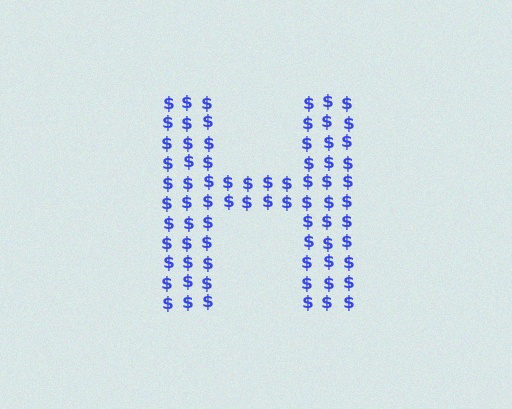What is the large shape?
The large shape is the letter H.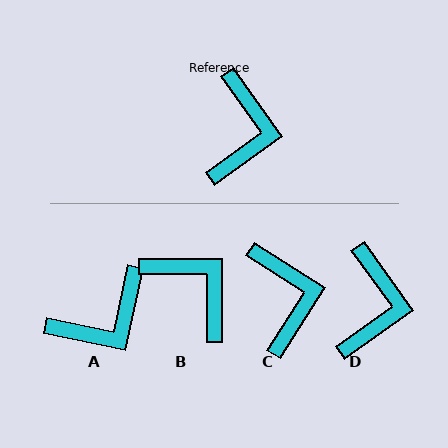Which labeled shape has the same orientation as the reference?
D.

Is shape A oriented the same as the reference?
No, it is off by about 48 degrees.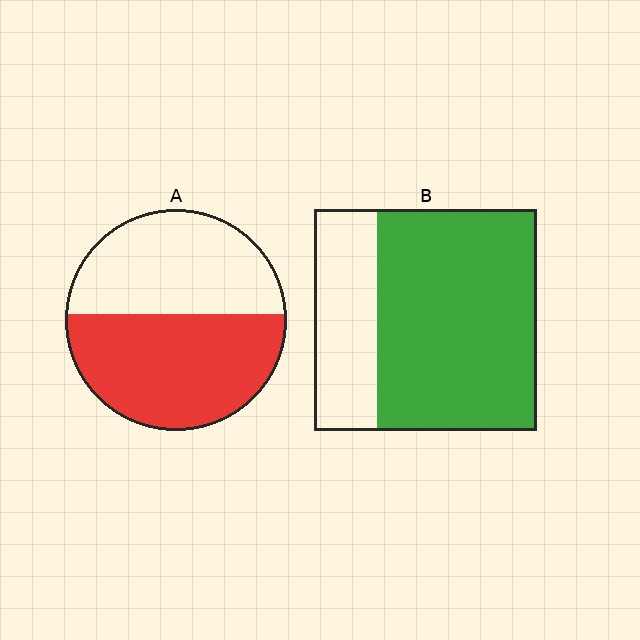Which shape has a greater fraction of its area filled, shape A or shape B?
Shape B.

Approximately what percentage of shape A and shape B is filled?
A is approximately 55% and B is approximately 70%.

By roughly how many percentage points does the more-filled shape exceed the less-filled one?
By roughly 20 percentage points (B over A).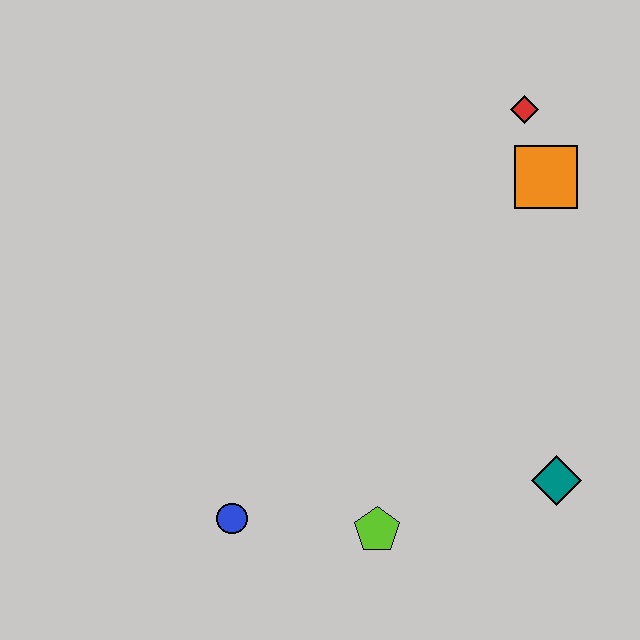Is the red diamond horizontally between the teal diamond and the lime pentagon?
Yes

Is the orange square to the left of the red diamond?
No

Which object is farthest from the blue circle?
The red diamond is farthest from the blue circle.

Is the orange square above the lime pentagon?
Yes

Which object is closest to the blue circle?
The lime pentagon is closest to the blue circle.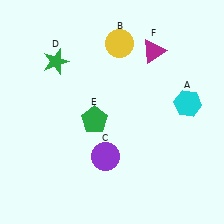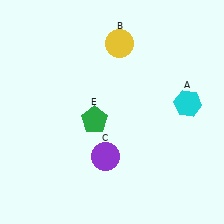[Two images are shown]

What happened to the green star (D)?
The green star (D) was removed in Image 2. It was in the top-left area of Image 1.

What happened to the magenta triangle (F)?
The magenta triangle (F) was removed in Image 2. It was in the top-right area of Image 1.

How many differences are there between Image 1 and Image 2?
There are 2 differences between the two images.